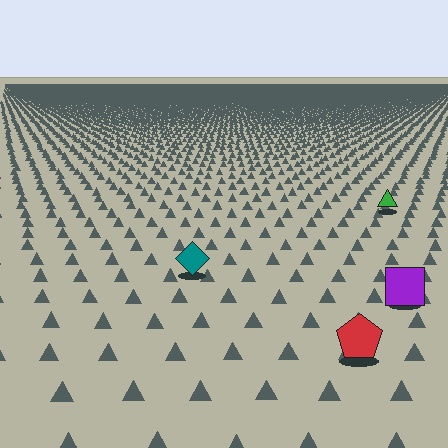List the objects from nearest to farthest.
From nearest to farthest: the red pentagon, the purple square, the teal diamond, the green triangle.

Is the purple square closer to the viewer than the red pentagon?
No. The red pentagon is closer — you can tell from the texture gradient: the ground texture is coarser near it.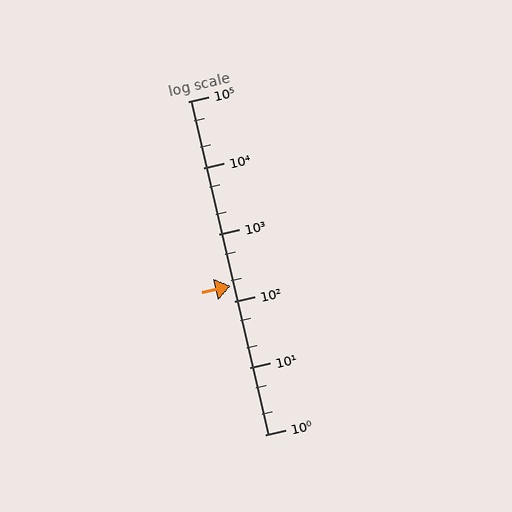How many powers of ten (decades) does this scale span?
The scale spans 5 decades, from 1 to 100000.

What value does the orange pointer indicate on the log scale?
The pointer indicates approximately 170.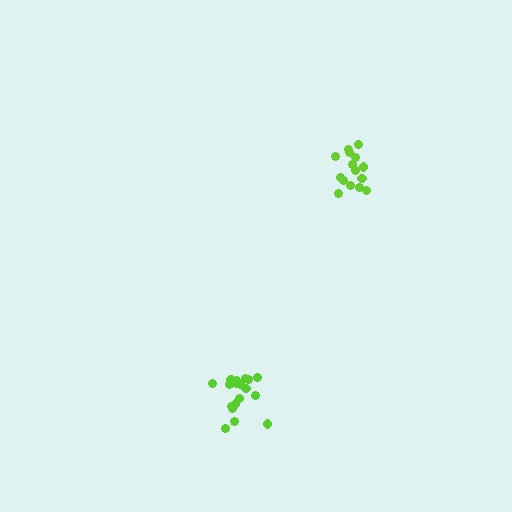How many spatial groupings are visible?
There are 2 spatial groupings.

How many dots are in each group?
Group 1: 18 dots, Group 2: 15 dots (33 total).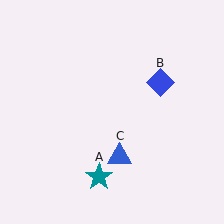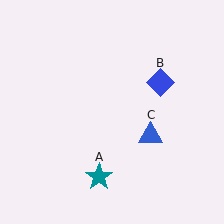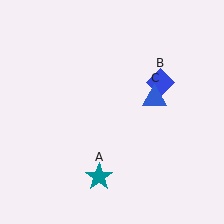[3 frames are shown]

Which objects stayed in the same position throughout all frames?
Teal star (object A) and blue diamond (object B) remained stationary.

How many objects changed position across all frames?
1 object changed position: blue triangle (object C).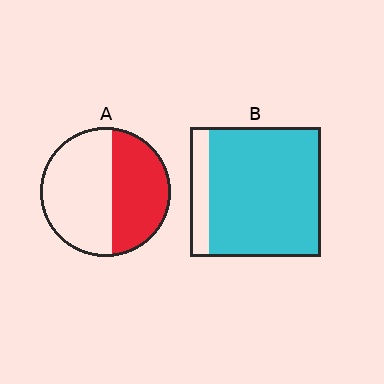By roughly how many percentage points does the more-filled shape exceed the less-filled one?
By roughly 40 percentage points (B over A).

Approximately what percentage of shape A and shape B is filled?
A is approximately 45% and B is approximately 85%.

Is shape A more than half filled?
No.